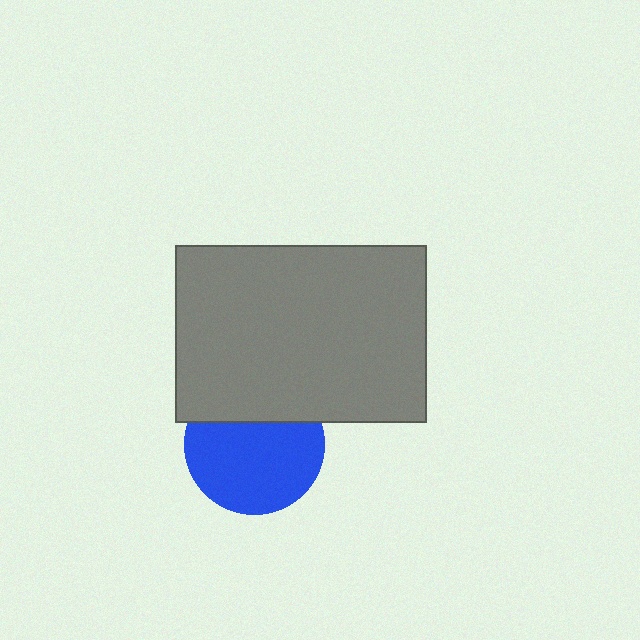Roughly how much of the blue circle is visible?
Most of it is visible (roughly 69%).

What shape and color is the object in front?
The object in front is a gray rectangle.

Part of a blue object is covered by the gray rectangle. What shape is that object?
It is a circle.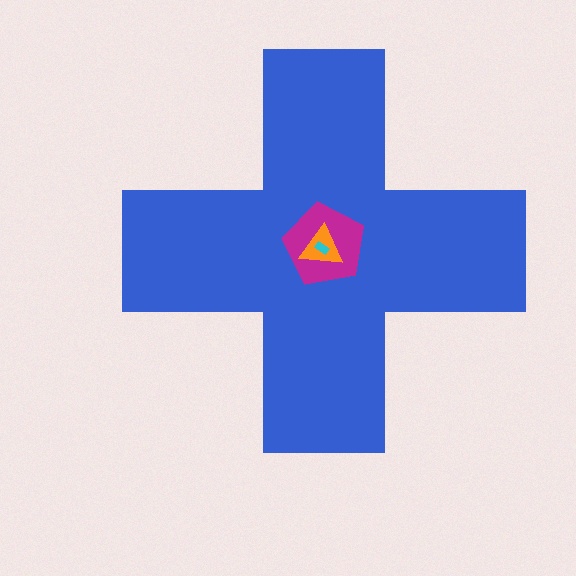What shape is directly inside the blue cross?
The magenta pentagon.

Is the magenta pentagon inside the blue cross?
Yes.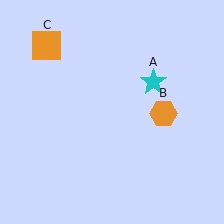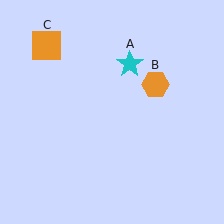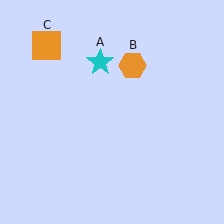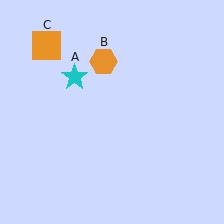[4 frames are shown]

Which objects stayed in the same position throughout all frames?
Orange square (object C) remained stationary.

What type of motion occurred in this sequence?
The cyan star (object A), orange hexagon (object B) rotated counterclockwise around the center of the scene.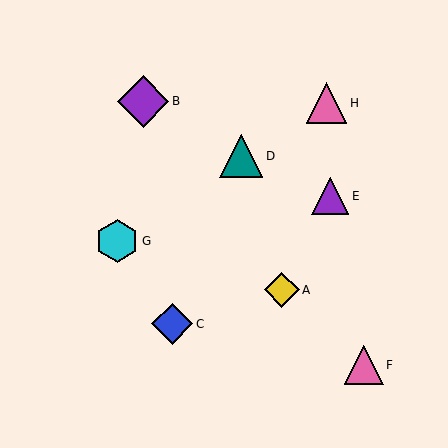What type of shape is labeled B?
Shape B is a purple diamond.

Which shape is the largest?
The purple diamond (labeled B) is the largest.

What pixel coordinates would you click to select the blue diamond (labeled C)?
Click at (172, 324) to select the blue diamond C.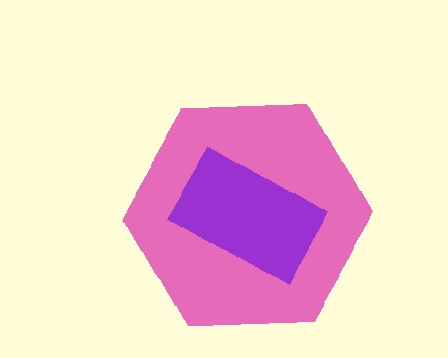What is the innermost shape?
The purple rectangle.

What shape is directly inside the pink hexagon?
The purple rectangle.